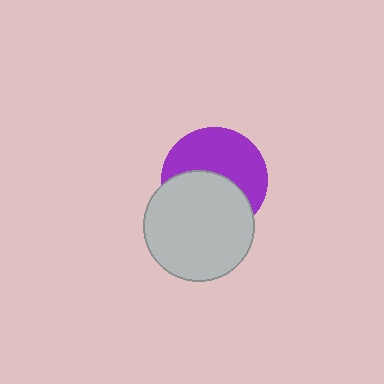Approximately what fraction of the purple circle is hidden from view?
Roughly 48% of the purple circle is hidden behind the light gray circle.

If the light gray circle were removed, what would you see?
You would see the complete purple circle.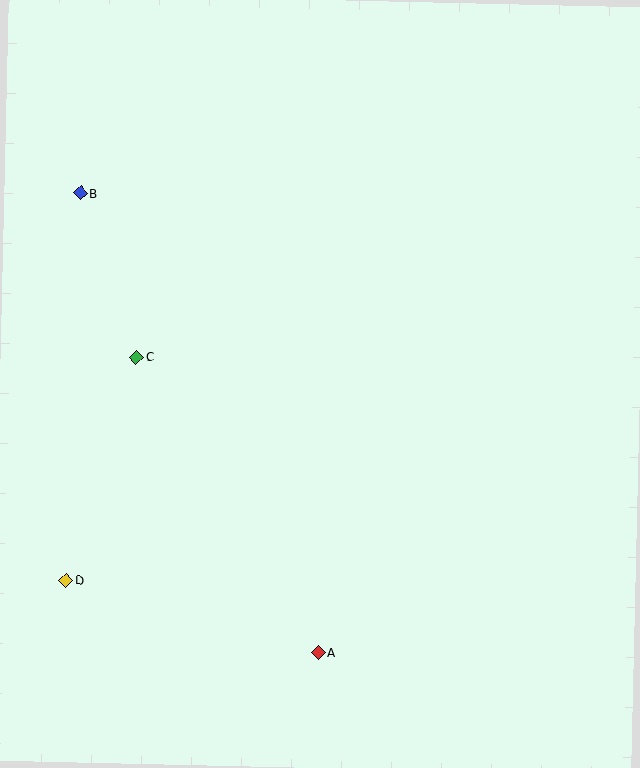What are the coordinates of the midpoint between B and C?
The midpoint between B and C is at (108, 275).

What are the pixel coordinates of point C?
Point C is at (136, 357).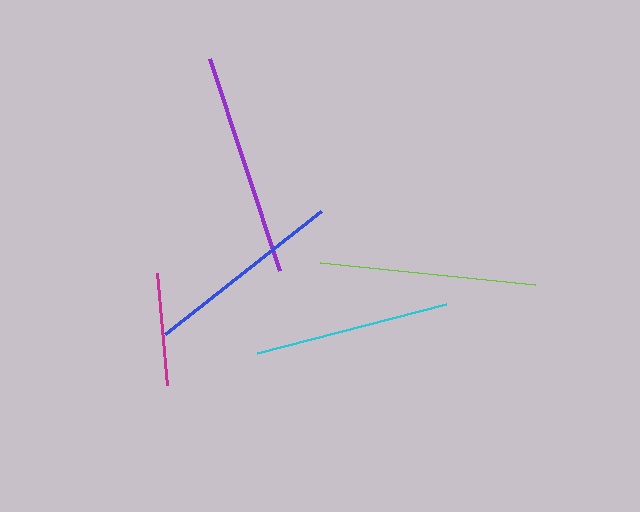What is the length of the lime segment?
The lime segment is approximately 216 pixels long.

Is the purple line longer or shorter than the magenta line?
The purple line is longer than the magenta line.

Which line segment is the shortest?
The magenta line is the shortest at approximately 113 pixels.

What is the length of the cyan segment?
The cyan segment is approximately 195 pixels long.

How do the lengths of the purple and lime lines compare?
The purple and lime lines are approximately the same length.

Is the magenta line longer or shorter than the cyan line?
The cyan line is longer than the magenta line.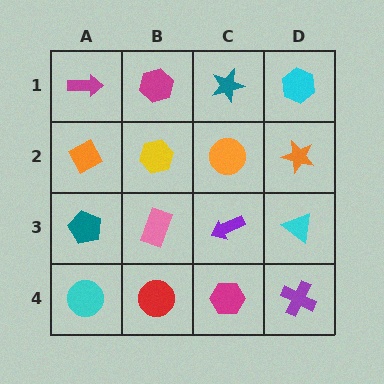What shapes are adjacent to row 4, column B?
A pink rectangle (row 3, column B), a cyan circle (row 4, column A), a magenta hexagon (row 4, column C).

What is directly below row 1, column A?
An orange diamond.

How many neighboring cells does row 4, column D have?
2.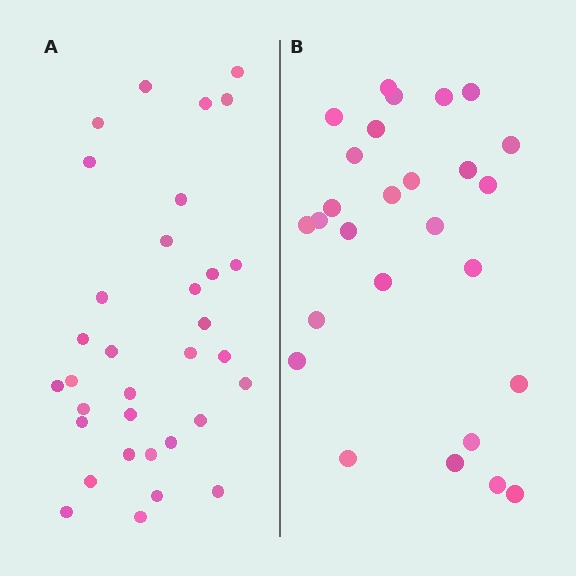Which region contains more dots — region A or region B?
Region A (the left region) has more dots.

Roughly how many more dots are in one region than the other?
Region A has about 6 more dots than region B.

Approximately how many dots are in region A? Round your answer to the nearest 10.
About 30 dots. (The exact count is 33, which rounds to 30.)